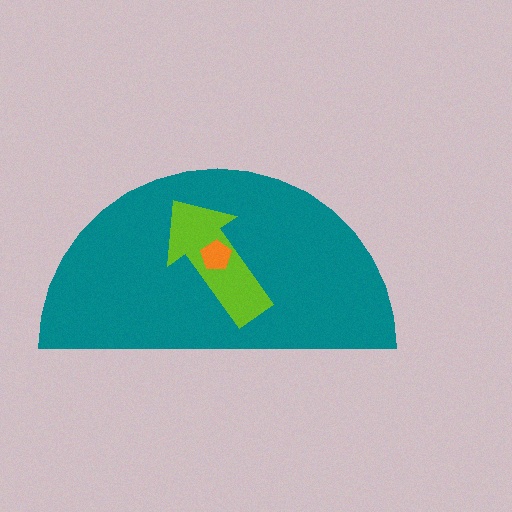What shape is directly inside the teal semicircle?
The lime arrow.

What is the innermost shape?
The orange pentagon.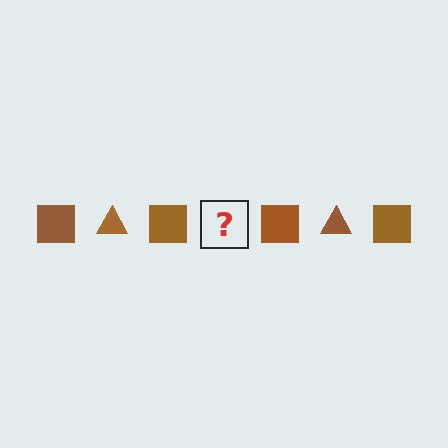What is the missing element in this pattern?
The missing element is a brown triangle.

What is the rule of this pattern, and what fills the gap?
The rule is that the pattern cycles through square, triangle shapes in brown. The gap should be filled with a brown triangle.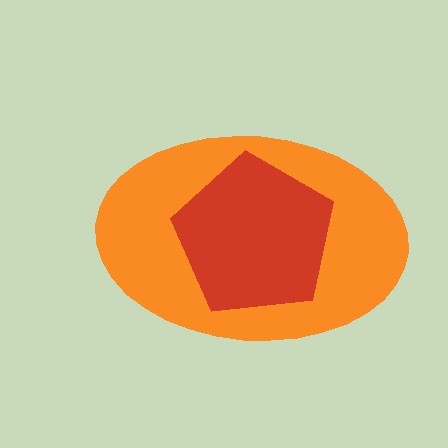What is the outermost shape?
The orange ellipse.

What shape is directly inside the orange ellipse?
The red pentagon.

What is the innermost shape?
The red pentagon.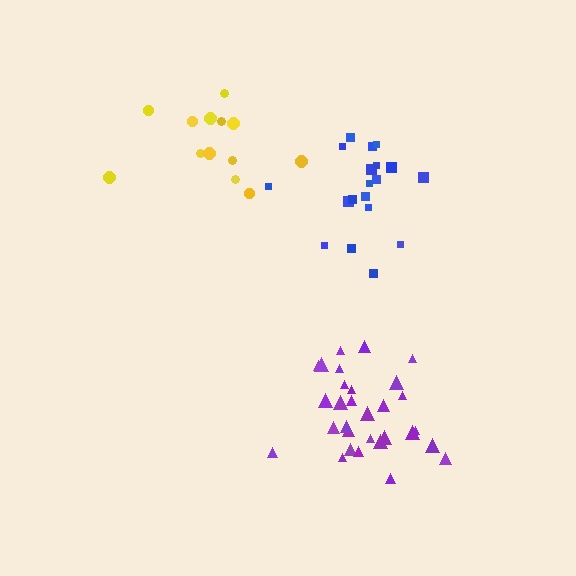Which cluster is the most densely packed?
Purple.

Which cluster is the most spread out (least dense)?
Yellow.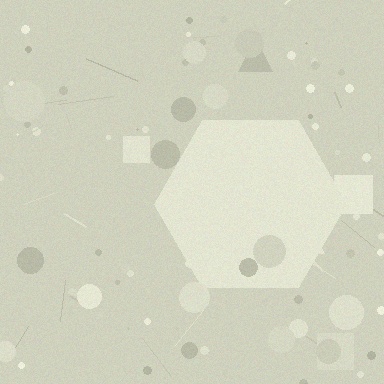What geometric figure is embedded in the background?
A hexagon is embedded in the background.